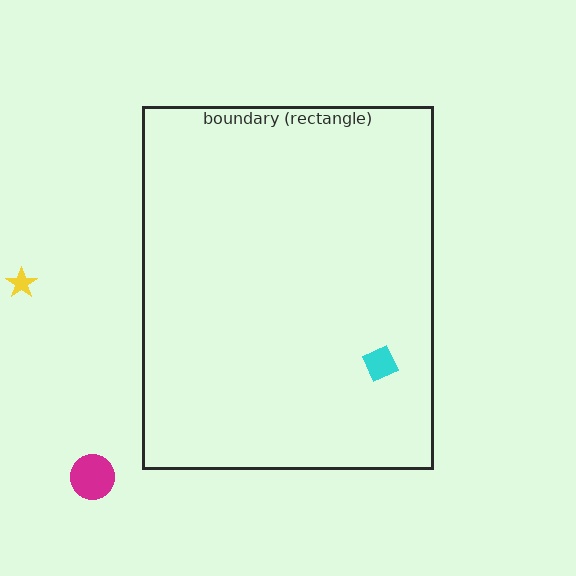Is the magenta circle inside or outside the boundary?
Outside.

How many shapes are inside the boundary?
1 inside, 2 outside.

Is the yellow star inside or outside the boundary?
Outside.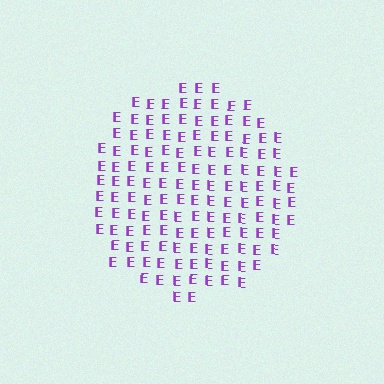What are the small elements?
The small elements are letter E's.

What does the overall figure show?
The overall figure shows a circle.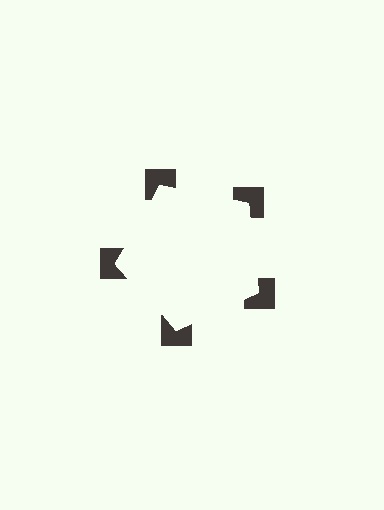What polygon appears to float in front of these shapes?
An illusory pentagon — its edges are inferred from the aligned wedge cuts in the notched squares, not physically drawn.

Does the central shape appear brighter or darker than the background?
It typically appears slightly brighter than the background, even though no actual brightness change is drawn.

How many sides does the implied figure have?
5 sides.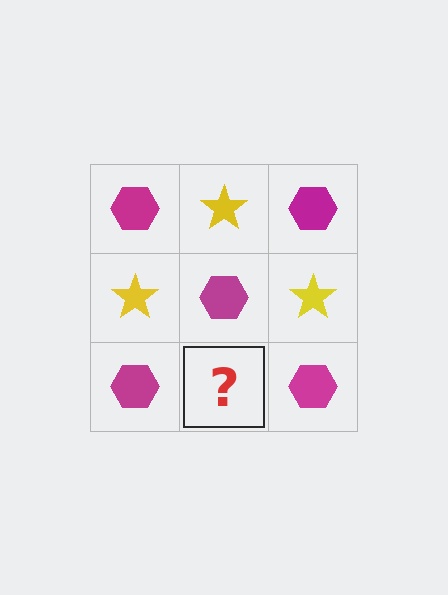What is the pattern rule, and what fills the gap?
The rule is that it alternates magenta hexagon and yellow star in a checkerboard pattern. The gap should be filled with a yellow star.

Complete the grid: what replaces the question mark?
The question mark should be replaced with a yellow star.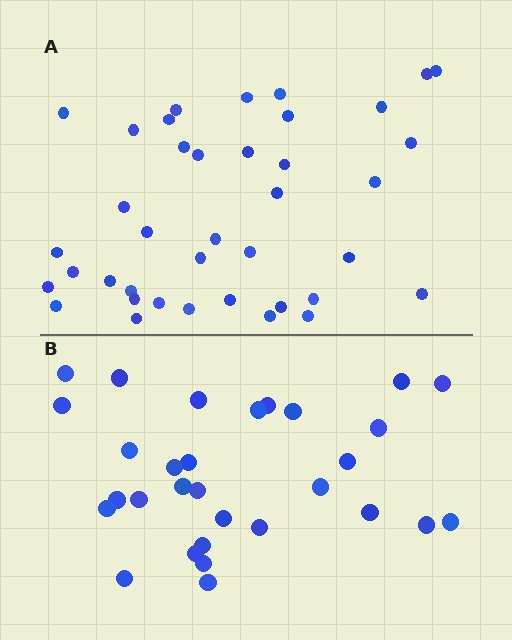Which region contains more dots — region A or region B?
Region A (the top region) has more dots.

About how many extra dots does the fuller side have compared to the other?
Region A has roughly 8 or so more dots than region B.